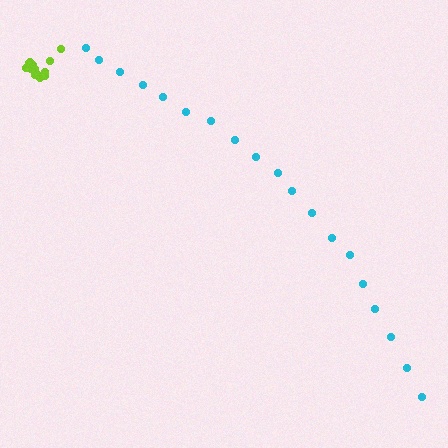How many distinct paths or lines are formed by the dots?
There are 2 distinct paths.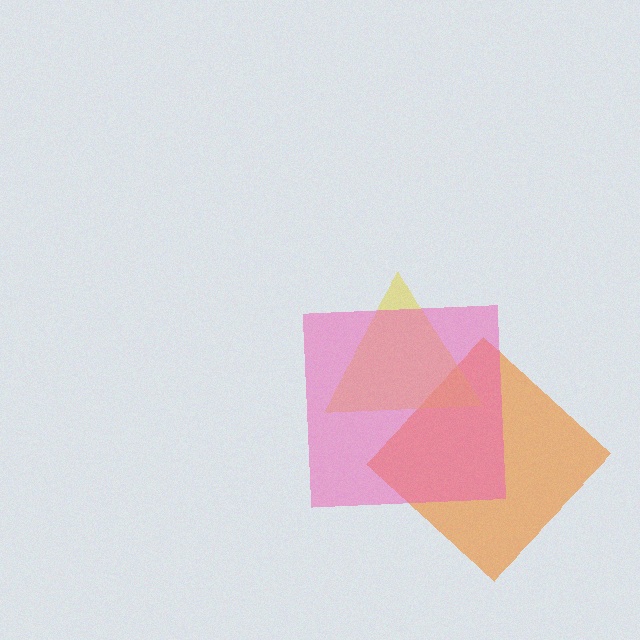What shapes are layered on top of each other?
The layered shapes are: an orange diamond, a yellow triangle, a pink square.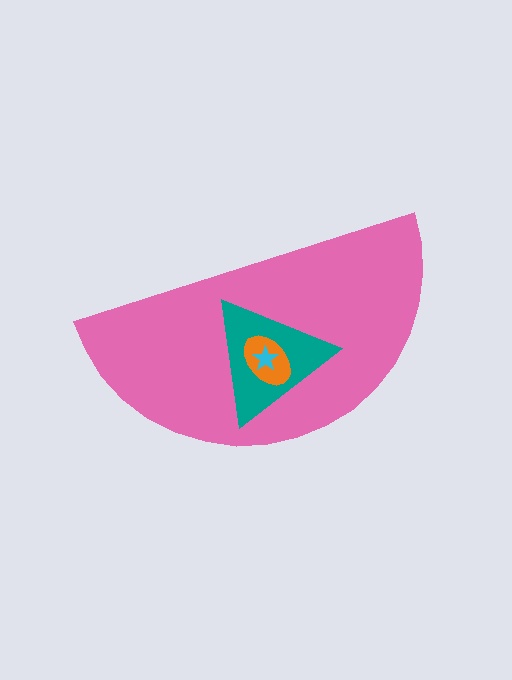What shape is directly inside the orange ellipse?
The cyan star.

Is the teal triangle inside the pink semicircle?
Yes.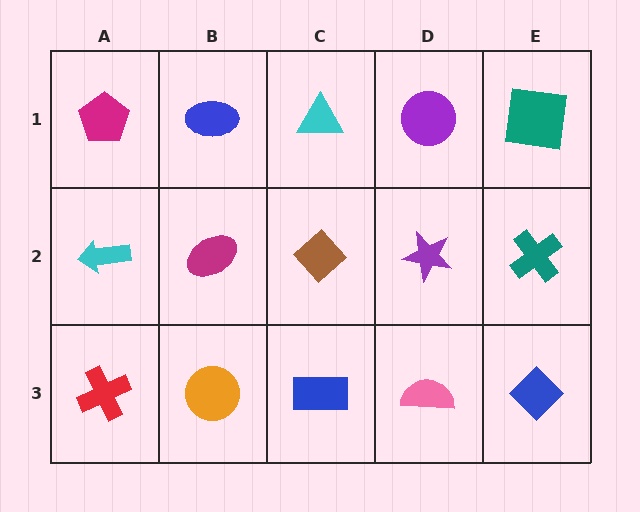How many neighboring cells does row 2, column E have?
3.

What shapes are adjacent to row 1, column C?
A brown diamond (row 2, column C), a blue ellipse (row 1, column B), a purple circle (row 1, column D).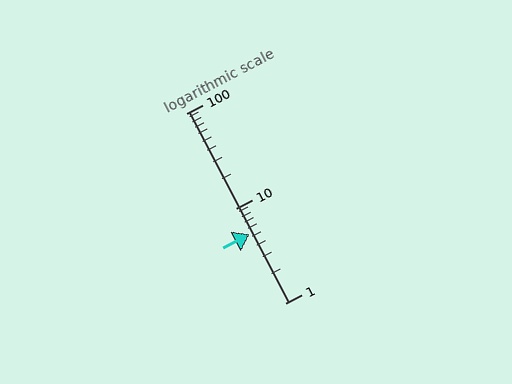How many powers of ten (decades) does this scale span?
The scale spans 2 decades, from 1 to 100.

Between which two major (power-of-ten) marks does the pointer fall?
The pointer is between 1 and 10.